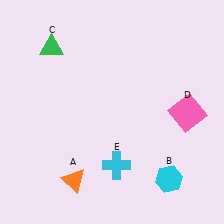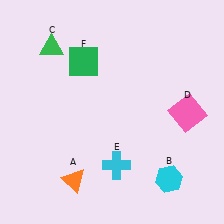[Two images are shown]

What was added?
A green square (F) was added in Image 2.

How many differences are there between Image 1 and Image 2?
There is 1 difference between the two images.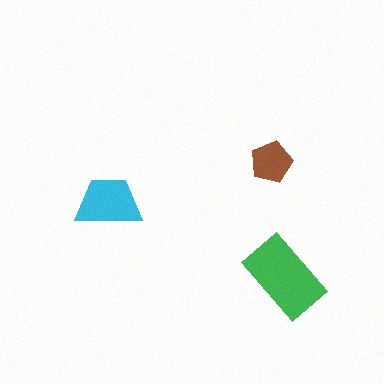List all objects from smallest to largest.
The brown pentagon, the cyan trapezoid, the green rectangle.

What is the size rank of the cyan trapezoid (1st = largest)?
2nd.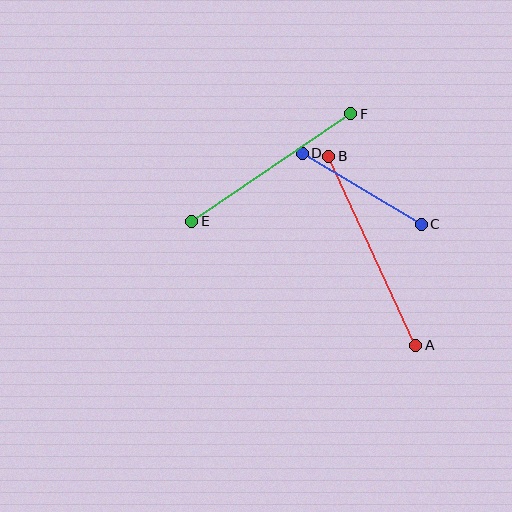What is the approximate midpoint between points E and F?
The midpoint is at approximately (271, 168) pixels.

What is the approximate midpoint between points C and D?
The midpoint is at approximately (362, 189) pixels.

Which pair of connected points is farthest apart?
Points A and B are farthest apart.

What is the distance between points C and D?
The distance is approximately 139 pixels.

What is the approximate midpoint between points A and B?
The midpoint is at approximately (372, 251) pixels.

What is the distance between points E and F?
The distance is approximately 192 pixels.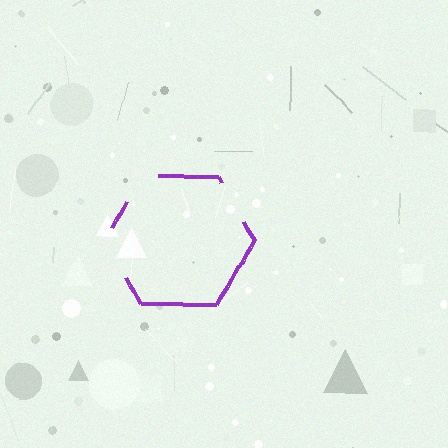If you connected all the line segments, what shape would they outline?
They would outline a hexagon.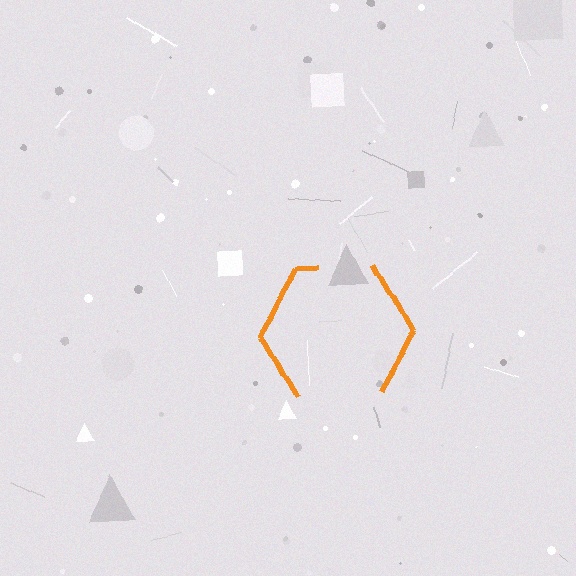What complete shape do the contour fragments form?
The contour fragments form a hexagon.